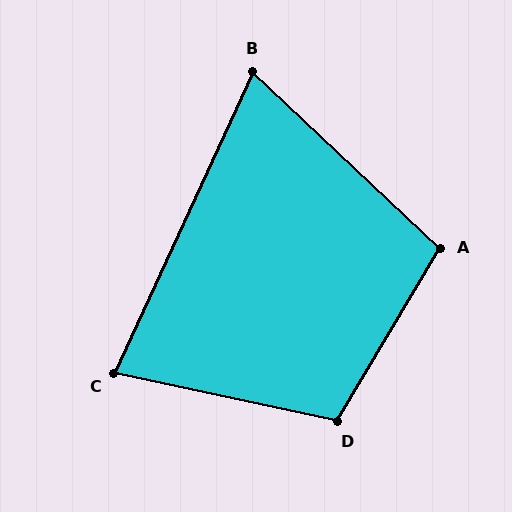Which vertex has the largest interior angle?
D, at approximately 109 degrees.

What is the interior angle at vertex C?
Approximately 77 degrees (acute).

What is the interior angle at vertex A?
Approximately 103 degrees (obtuse).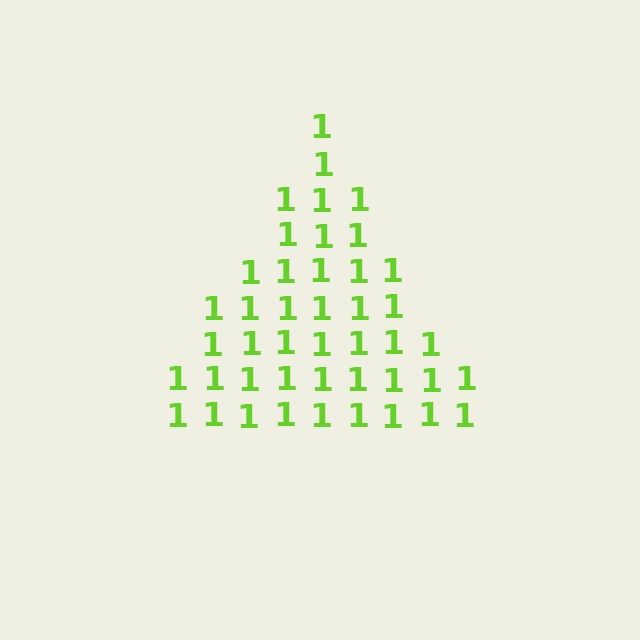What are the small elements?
The small elements are digit 1's.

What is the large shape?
The large shape is a triangle.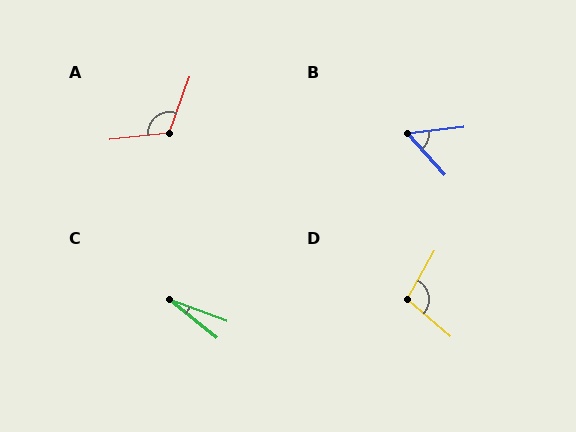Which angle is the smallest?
C, at approximately 19 degrees.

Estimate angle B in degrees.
Approximately 54 degrees.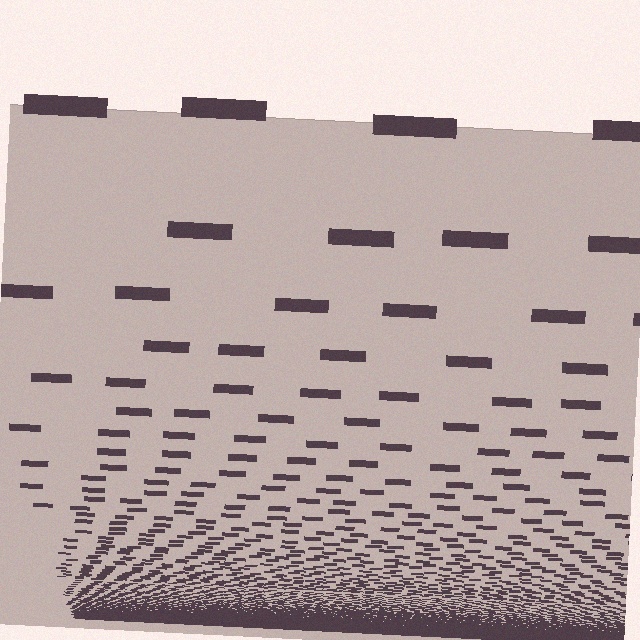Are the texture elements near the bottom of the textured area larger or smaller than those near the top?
Smaller. The gradient is inverted — elements near the bottom are smaller and denser.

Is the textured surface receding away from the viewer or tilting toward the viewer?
The surface appears to tilt toward the viewer. Texture elements get larger and sparser toward the top.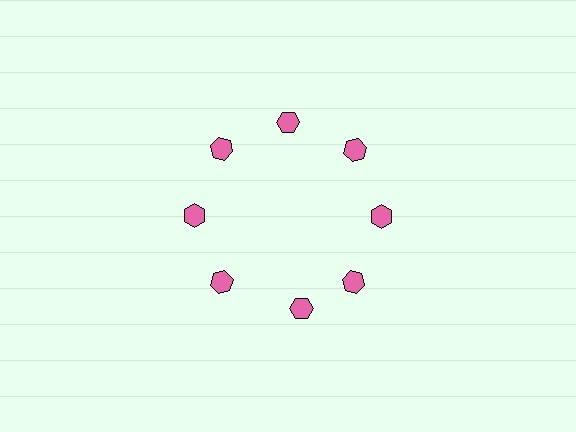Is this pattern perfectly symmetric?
No. The 8 pink hexagons are arranged in a ring, but one element near the 6 o'clock position is rotated out of alignment along the ring, breaking the 8-fold rotational symmetry.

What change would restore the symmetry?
The symmetry would be restored by rotating it back into even spacing with its neighbors so that all 8 hexagons sit at equal angles and equal distance from the center.